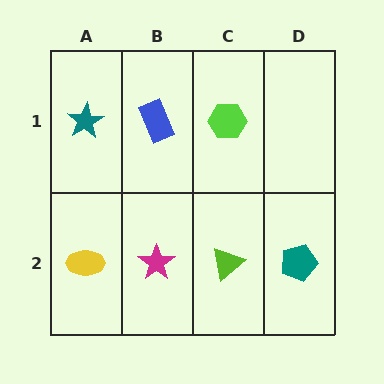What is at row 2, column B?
A magenta star.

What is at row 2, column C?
A lime triangle.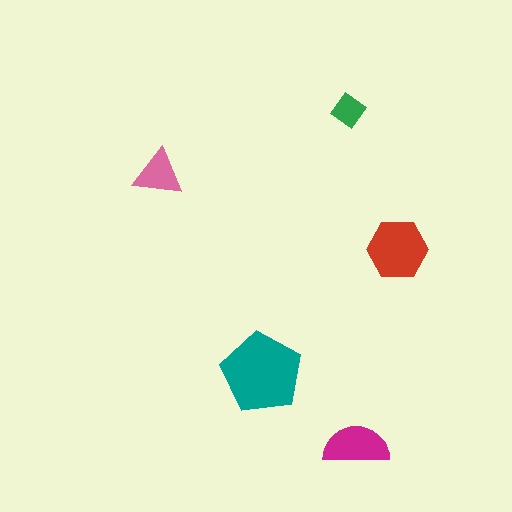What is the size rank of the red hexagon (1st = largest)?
2nd.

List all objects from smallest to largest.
The green diamond, the pink triangle, the magenta semicircle, the red hexagon, the teal pentagon.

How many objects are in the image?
There are 5 objects in the image.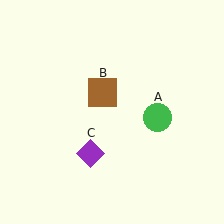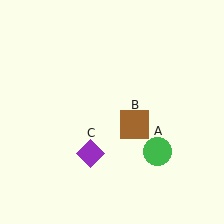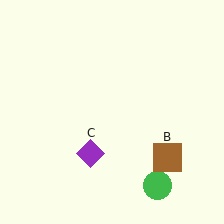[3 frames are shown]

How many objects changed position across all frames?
2 objects changed position: green circle (object A), brown square (object B).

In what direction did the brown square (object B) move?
The brown square (object B) moved down and to the right.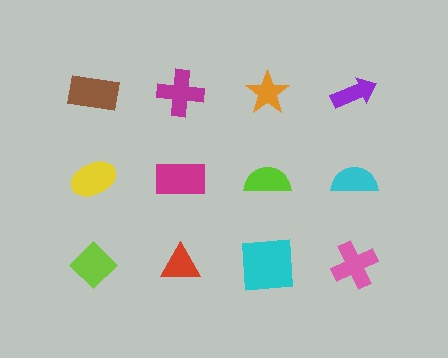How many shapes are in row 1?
4 shapes.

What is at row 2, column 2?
A magenta rectangle.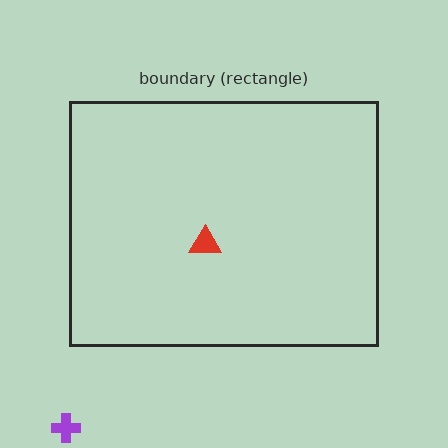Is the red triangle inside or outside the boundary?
Inside.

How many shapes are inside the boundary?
1 inside, 1 outside.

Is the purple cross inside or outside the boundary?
Outside.